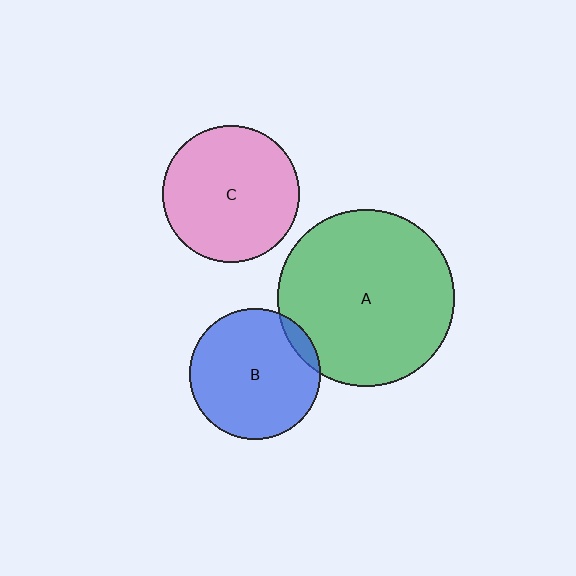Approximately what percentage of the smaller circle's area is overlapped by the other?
Approximately 5%.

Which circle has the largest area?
Circle A (green).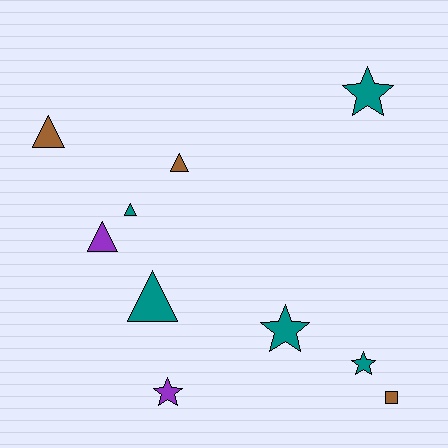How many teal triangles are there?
There are 2 teal triangles.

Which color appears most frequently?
Teal, with 5 objects.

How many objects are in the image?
There are 10 objects.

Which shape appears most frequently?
Triangle, with 5 objects.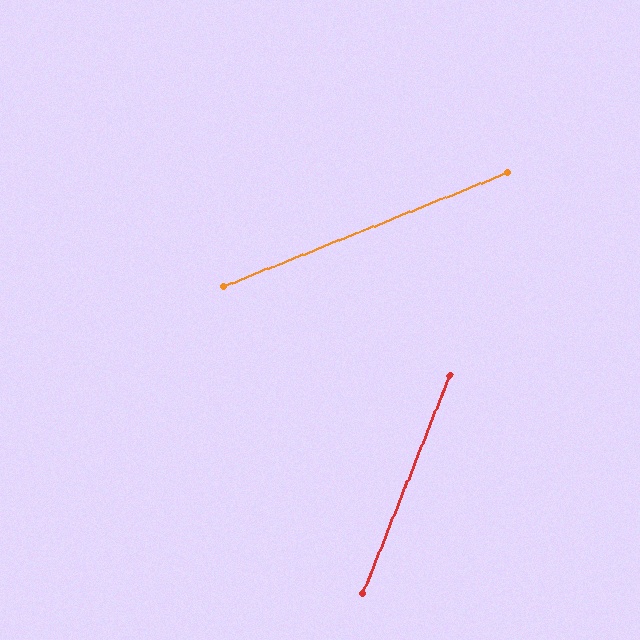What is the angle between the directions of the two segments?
Approximately 46 degrees.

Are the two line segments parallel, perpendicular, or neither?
Neither parallel nor perpendicular — they differ by about 46°.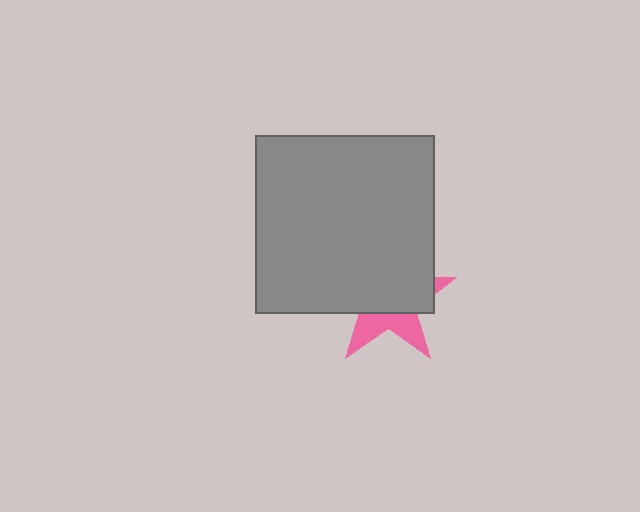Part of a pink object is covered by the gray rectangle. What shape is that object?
It is a star.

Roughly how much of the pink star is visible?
A small part of it is visible (roughly 35%).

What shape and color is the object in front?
The object in front is a gray rectangle.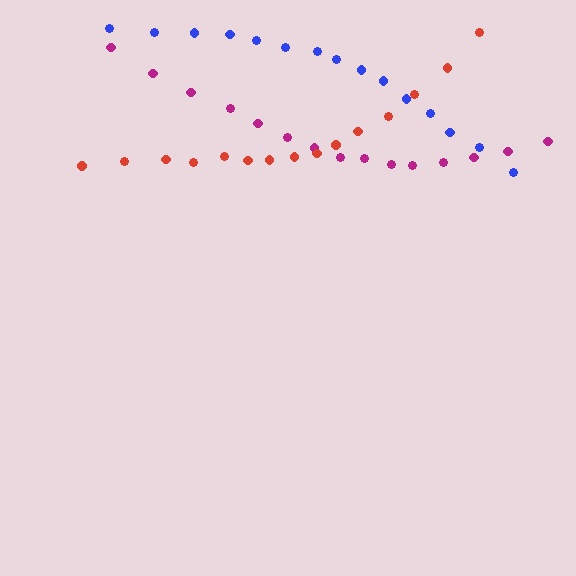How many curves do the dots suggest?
There are 3 distinct paths.